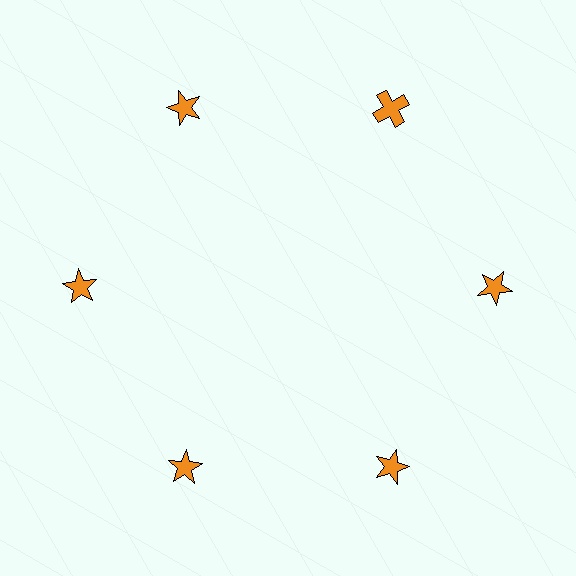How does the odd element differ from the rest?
It has a different shape: cross instead of star.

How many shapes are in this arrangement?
There are 6 shapes arranged in a ring pattern.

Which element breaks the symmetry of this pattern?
The orange cross at roughly the 1 o'clock position breaks the symmetry. All other shapes are orange stars.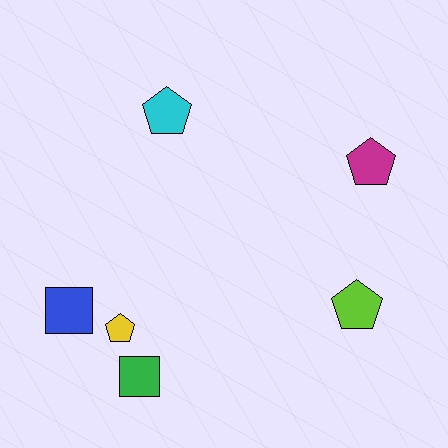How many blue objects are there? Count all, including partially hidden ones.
There is 1 blue object.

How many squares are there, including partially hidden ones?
There are 2 squares.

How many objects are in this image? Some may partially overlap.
There are 6 objects.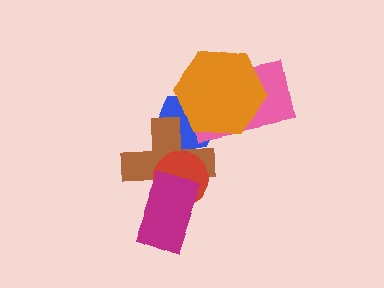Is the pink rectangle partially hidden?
Yes, it is partially covered by another shape.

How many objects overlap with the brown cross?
3 objects overlap with the brown cross.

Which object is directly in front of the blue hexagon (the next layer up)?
The brown cross is directly in front of the blue hexagon.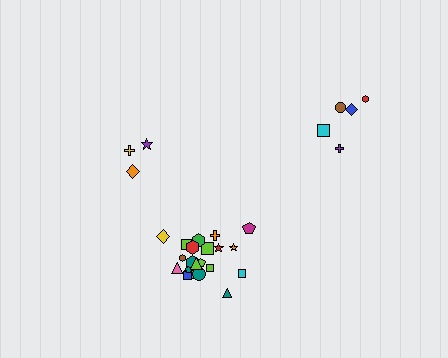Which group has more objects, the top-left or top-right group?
The top-right group.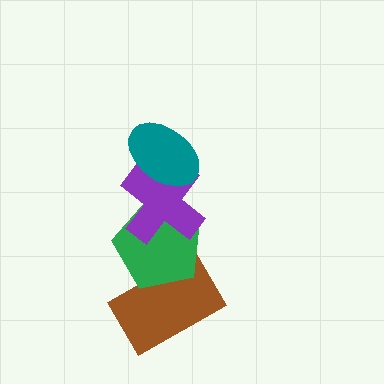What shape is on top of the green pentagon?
The purple cross is on top of the green pentagon.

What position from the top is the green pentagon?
The green pentagon is 3rd from the top.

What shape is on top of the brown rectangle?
The green pentagon is on top of the brown rectangle.